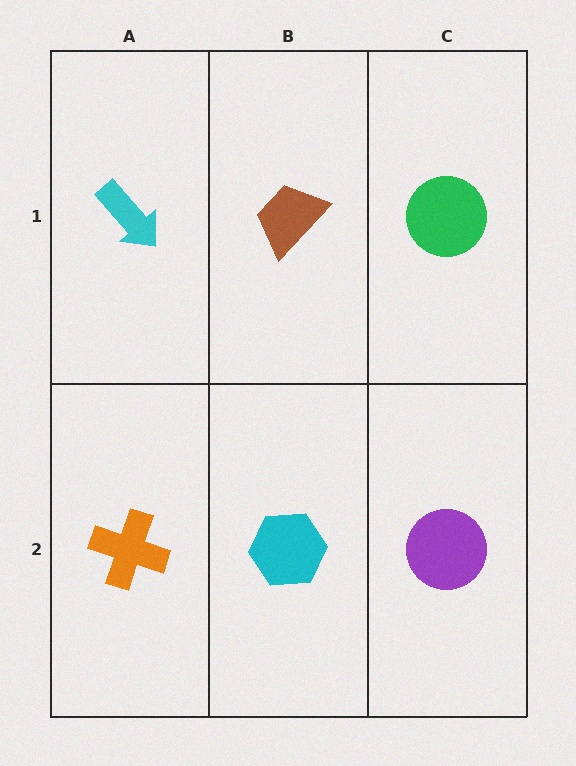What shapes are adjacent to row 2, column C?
A green circle (row 1, column C), a cyan hexagon (row 2, column B).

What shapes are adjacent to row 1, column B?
A cyan hexagon (row 2, column B), a cyan arrow (row 1, column A), a green circle (row 1, column C).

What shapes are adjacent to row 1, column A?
An orange cross (row 2, column A), a brown trapezoid (row 1, column B).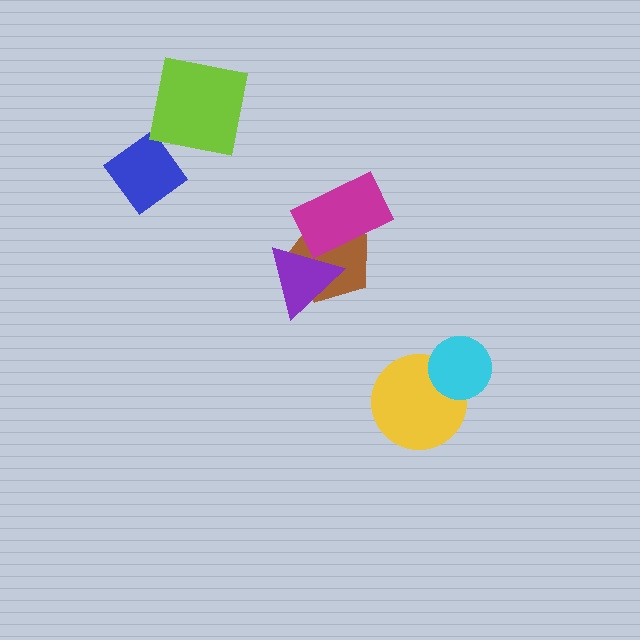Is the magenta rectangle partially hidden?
Yes, it is partially covered by another shape.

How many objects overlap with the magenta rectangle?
2 objects overlap with the magenta rectangle.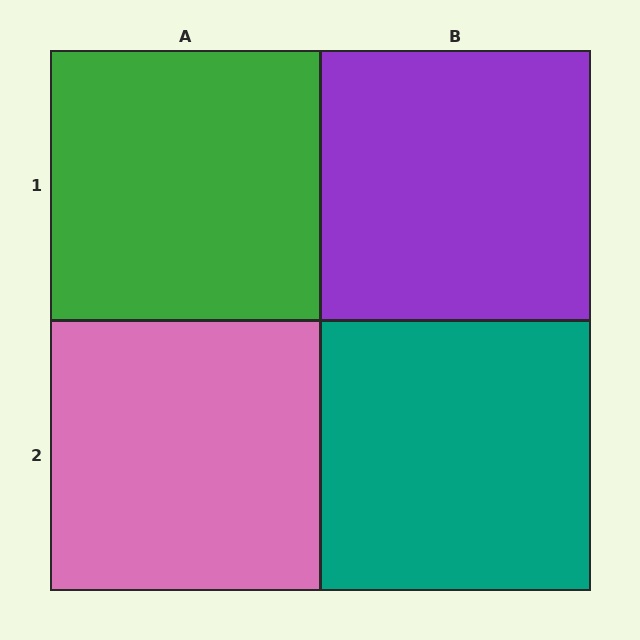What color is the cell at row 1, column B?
Purple.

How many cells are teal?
1 cell is teal.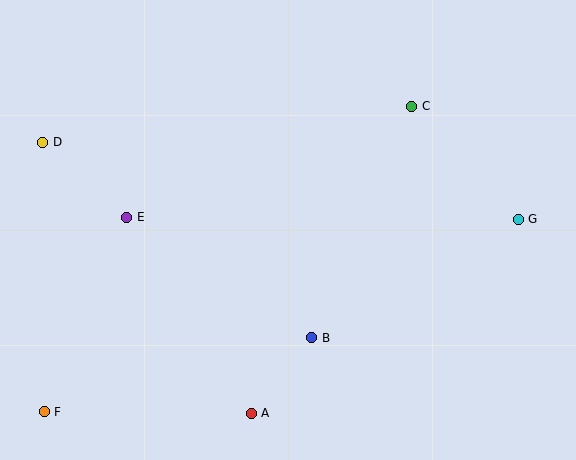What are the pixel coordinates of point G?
Point G is at (518, 219).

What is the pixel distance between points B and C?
The distance between B and C is 252 pixels.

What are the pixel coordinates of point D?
Point D is at (43, 142).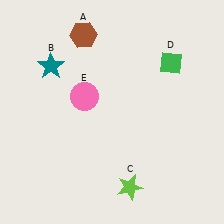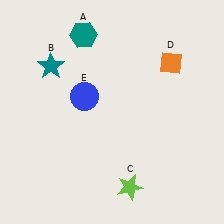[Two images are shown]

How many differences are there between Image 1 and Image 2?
There are 3 differences between the two images.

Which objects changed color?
A changed from brown to teal. D changed from green to orange. E changed from pink to blue.